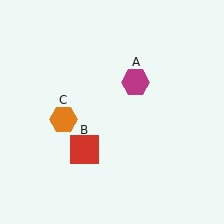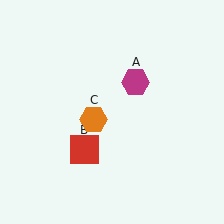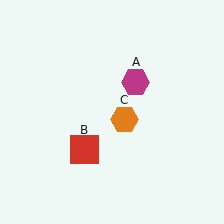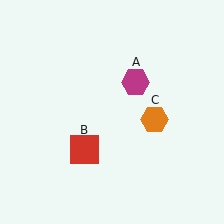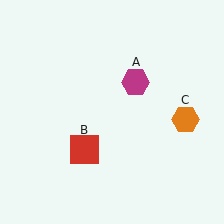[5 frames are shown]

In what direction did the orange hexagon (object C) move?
The orange hexagon (object C) moved right.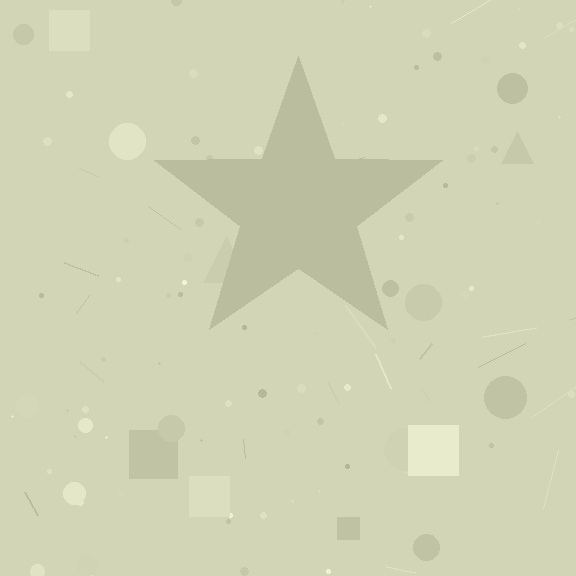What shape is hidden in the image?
A star is hidden in the image.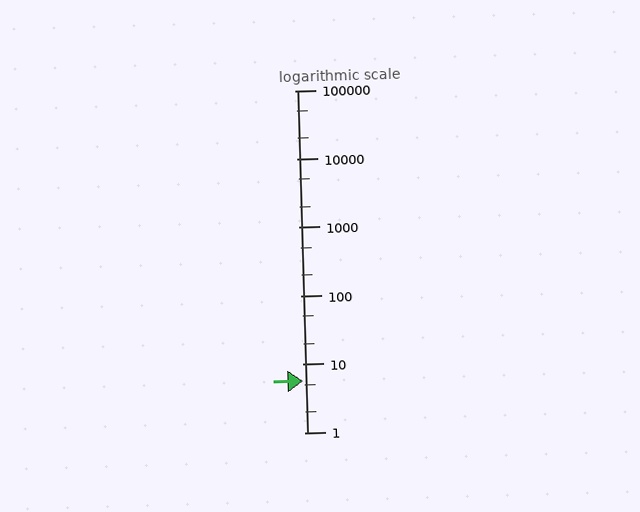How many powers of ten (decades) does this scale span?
The scale spans 5 decades, from 1 to 100000.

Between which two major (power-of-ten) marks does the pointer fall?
The pointer is between 1 and 10.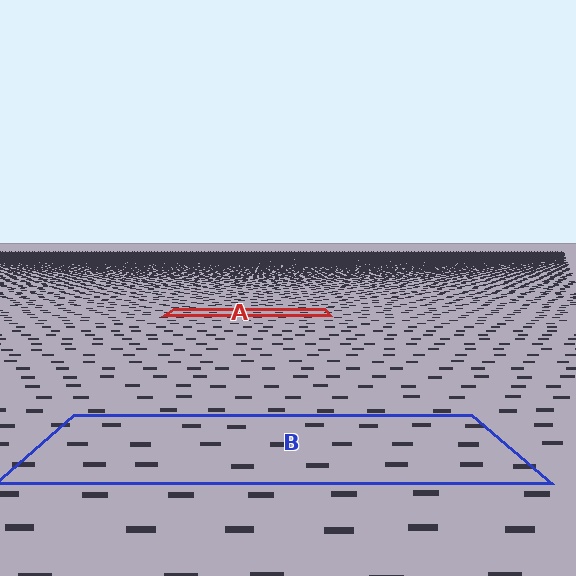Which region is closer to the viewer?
Region B is closer. The texture elements there are larger and more spread out.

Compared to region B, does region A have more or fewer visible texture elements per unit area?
Region A has more texture elements per unit area — they are packed more densely because it is farther away.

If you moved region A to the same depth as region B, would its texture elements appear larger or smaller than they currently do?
They would appear larger. At a closer depth, the same texture elements are projected at a bigger on-screen size.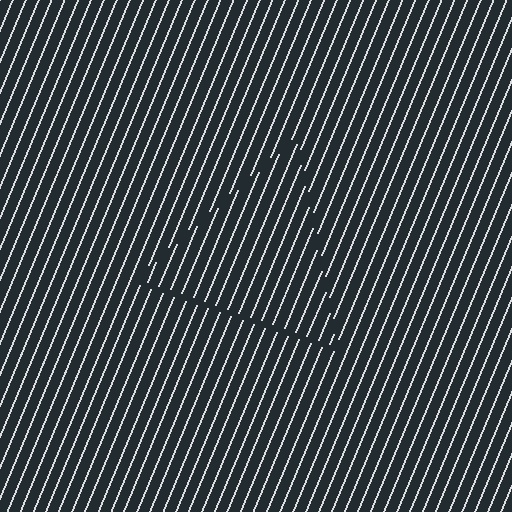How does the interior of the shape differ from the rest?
The interior of the shape contains the same grating, shifted by half a period — the contour is defined by the phase discontinuity where line-ends from the inner and outer gratings abut.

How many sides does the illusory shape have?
3 sides — the line-ends trace a triangle.